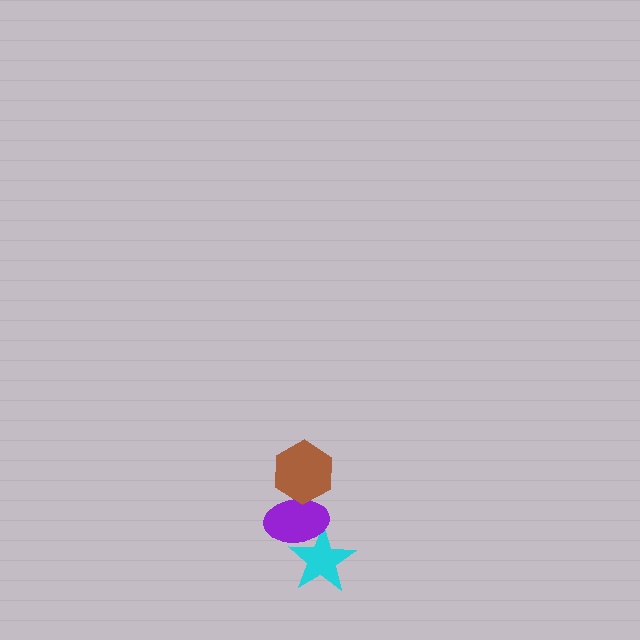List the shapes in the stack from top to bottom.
From top to bottom: the brown hexagon, the purple ellipse, the cyan star.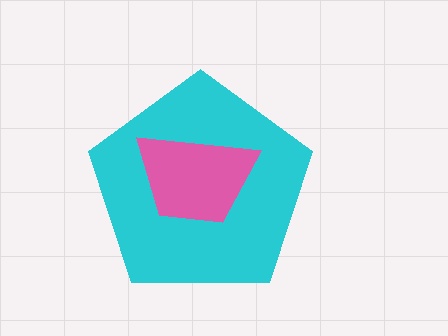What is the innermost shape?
The pink trapezoid.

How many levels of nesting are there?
2.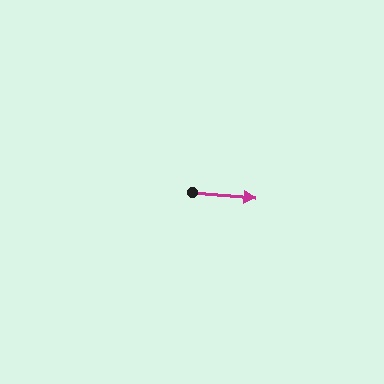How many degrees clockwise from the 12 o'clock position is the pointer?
Approximately 95 degrees.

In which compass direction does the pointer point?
East.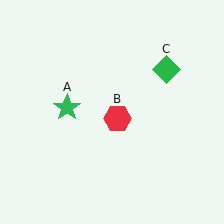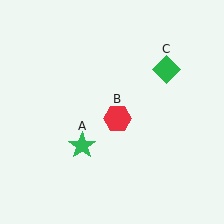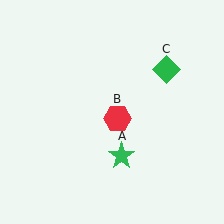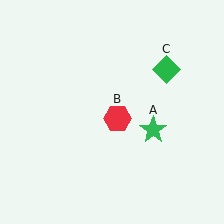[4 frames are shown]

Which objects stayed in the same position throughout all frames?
Red hexagon (object B) and green diamond (object C) remained stationary.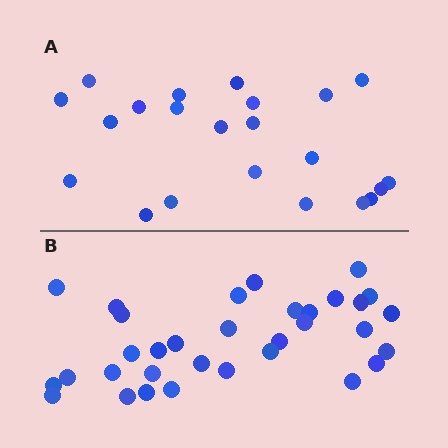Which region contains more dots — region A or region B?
Region B (the bottom region) has more dots.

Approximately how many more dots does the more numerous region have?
Region B has roughly 12 or so more dots than region A.